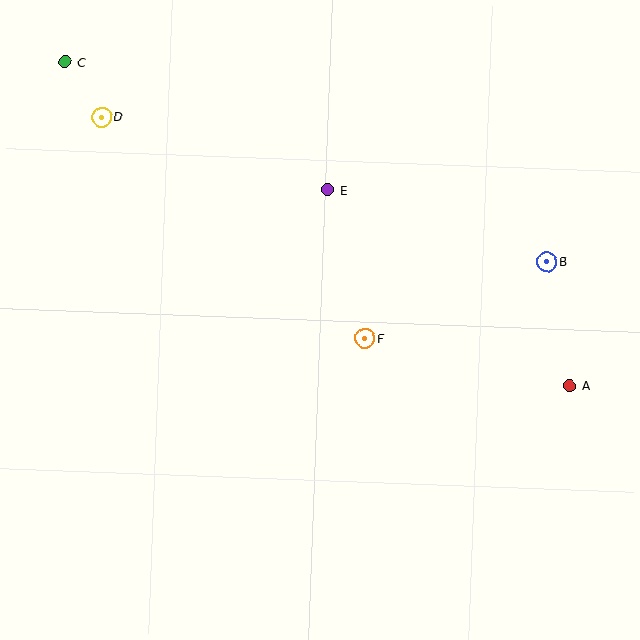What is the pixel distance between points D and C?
The distance between D and C is 66 pixels.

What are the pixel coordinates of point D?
Point D is at (102, 117).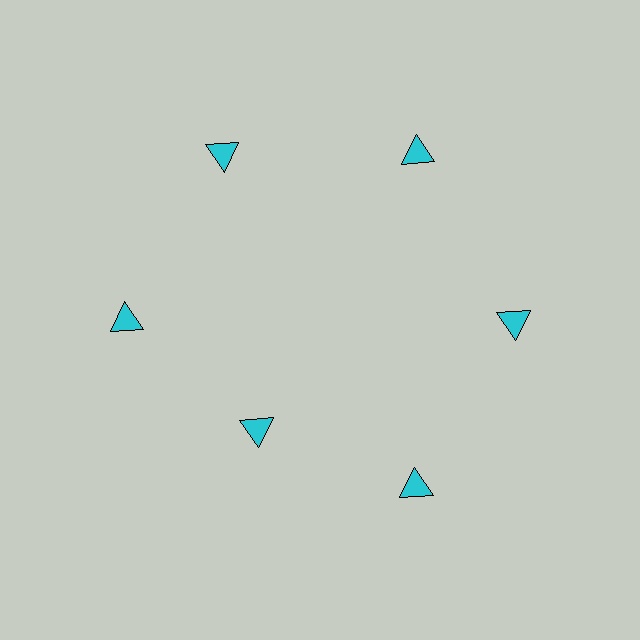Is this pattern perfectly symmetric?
No. The 6 cyan triangles are arranged in a ring, but one element near the 7 o'clock position is pulled inward toward the center, breaking the 6-fold rotational symmetry.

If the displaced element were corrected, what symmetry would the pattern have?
It would have 6-fold rotational symmetry — the pattern would map onto itself every 60 degrees.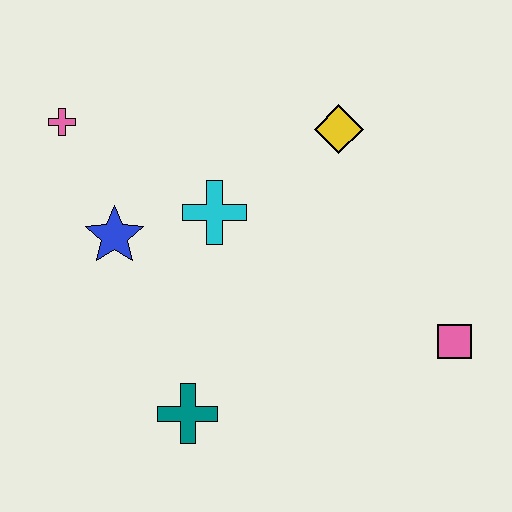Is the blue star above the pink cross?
No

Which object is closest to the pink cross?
The blue star is closest to the pink cross.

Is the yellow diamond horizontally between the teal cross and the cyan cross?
No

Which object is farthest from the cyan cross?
The pink square is farthest from the cyan cross.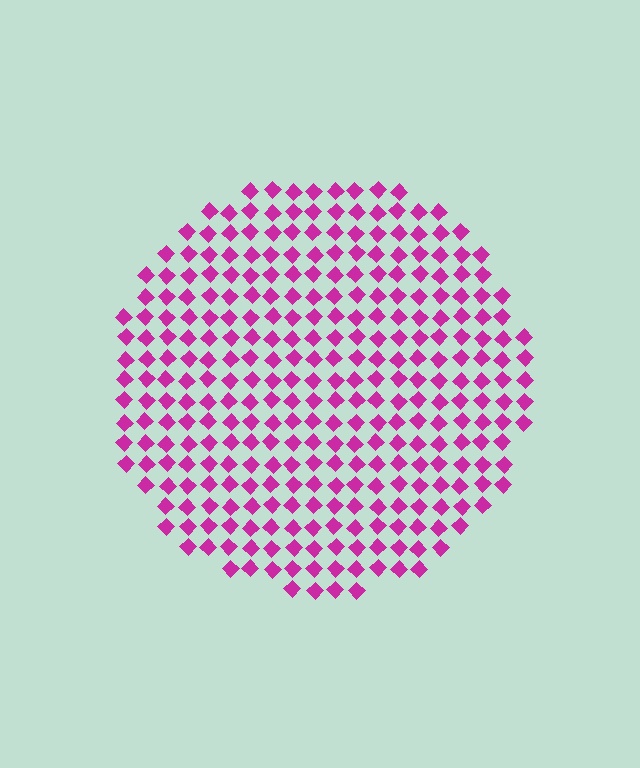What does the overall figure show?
The overall figure shows a circle.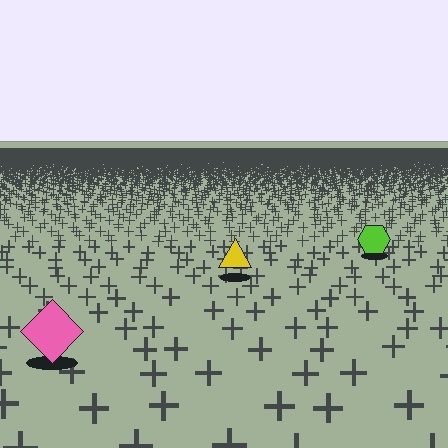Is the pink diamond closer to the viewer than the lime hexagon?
Yes. The pink diamond is closer — you can tell from the texture gradient: the ground texture is coarser near it.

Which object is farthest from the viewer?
The lime hexagon is farthest from the viewer. It appears smaller and the ground texture around it is denser.